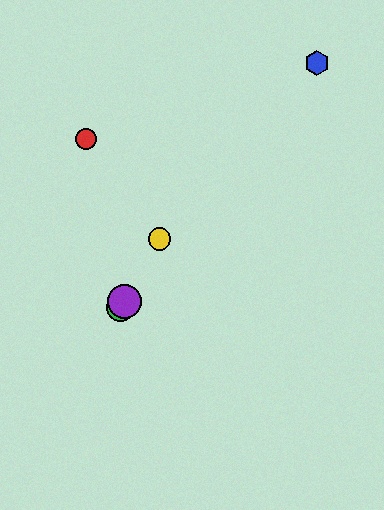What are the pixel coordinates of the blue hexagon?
The blue hexagon is at (317, 63).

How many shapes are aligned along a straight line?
3 shapes (the green circle, the yellow circle, the purple circle) are aligned along a straight line.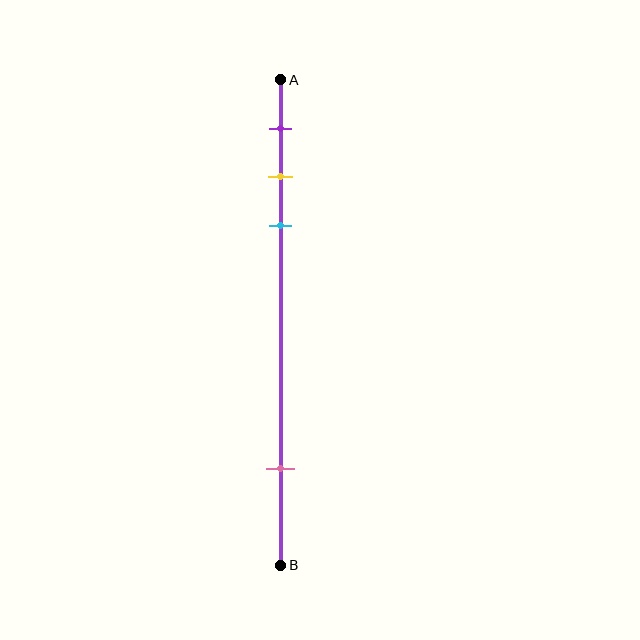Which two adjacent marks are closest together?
The yellow and cyan marks are the closest adjacent pair.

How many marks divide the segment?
There are 4 marks dividing the segment.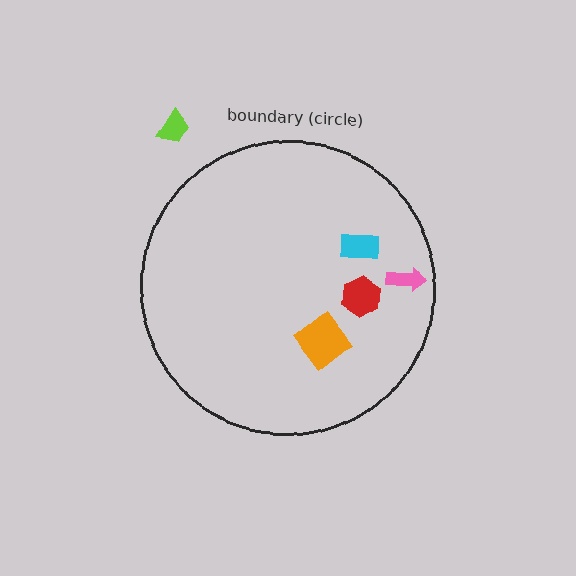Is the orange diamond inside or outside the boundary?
Inside.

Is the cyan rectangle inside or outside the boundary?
Inside.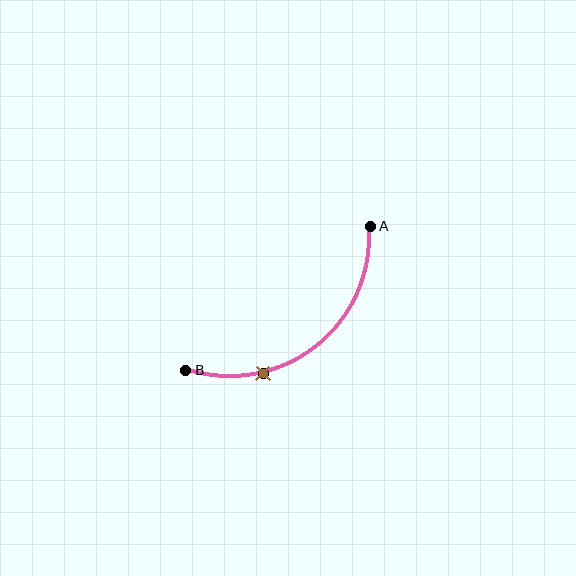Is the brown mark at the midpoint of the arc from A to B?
No. The brown mark lies on the arc but is closer to endpoint B. The arc midpoint would be at the point on the curve equidistant along the arc from both A and B.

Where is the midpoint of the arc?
The arc midpoint is the point on the curve farthest from the straight line joining A and B. It sits below and to the right of that line.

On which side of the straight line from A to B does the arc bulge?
The arc bulges below and to the right of the straight line connecting A and B.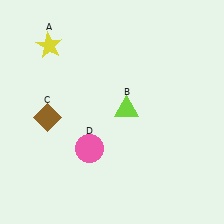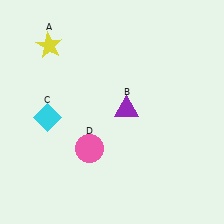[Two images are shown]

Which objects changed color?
B changed from lime to purple. C changed from brown to cyan.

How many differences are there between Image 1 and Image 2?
There are 2 differences between the two images.